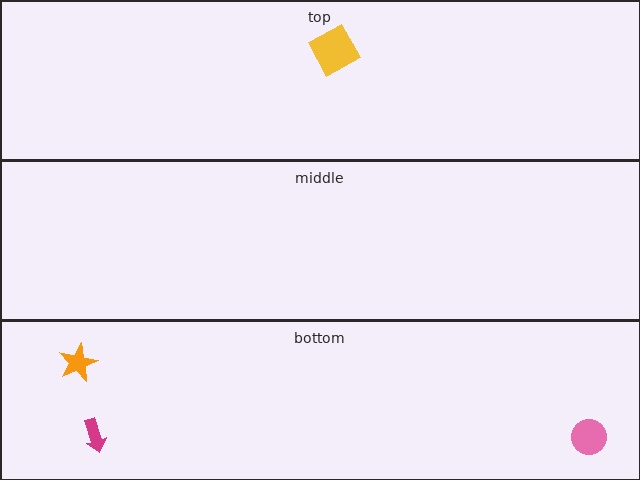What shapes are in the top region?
The yellow diamond.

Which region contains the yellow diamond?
The top region.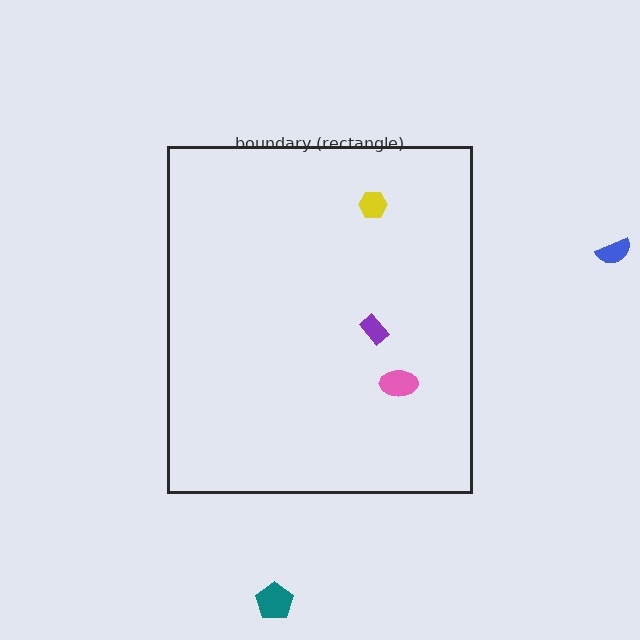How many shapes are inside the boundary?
3 inside, 2 outside.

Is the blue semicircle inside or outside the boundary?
Outside.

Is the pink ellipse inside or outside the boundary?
Inside.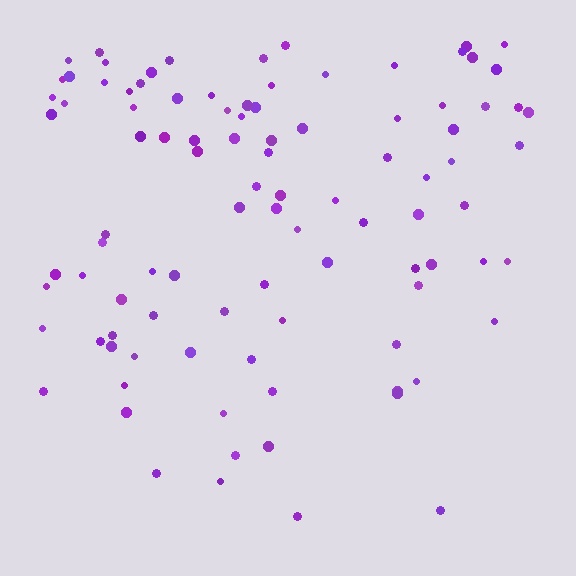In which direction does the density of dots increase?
From bottom to top, with the top side densest.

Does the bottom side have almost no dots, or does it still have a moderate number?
Still a moderate number, just noticeably fewer than the top.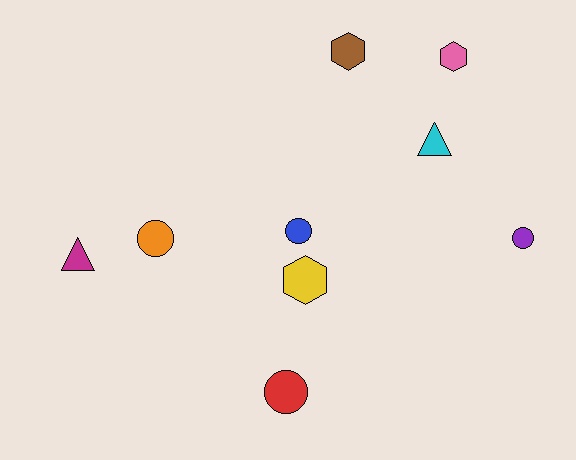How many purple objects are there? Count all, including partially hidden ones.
There is 1 purple object.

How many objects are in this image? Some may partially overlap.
There are 9 objects.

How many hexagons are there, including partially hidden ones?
There are 3 hexagons.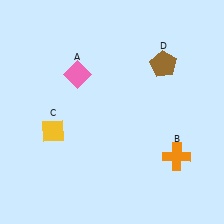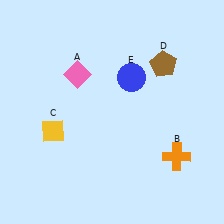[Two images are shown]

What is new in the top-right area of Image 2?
A blue circle (E) was added in the top-right area of Image 2.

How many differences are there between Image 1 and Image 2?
There is 1 difference between the two images.